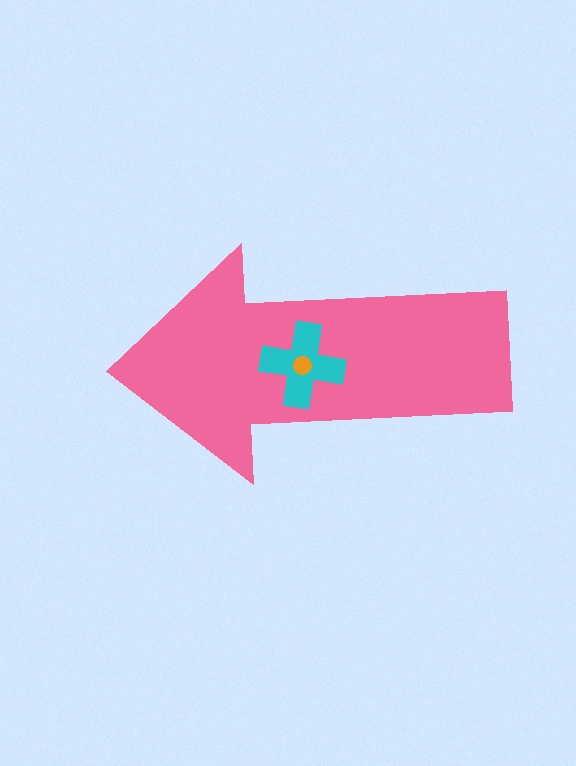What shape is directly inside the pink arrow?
The cyan cross.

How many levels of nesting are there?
3.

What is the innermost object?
The orange circle.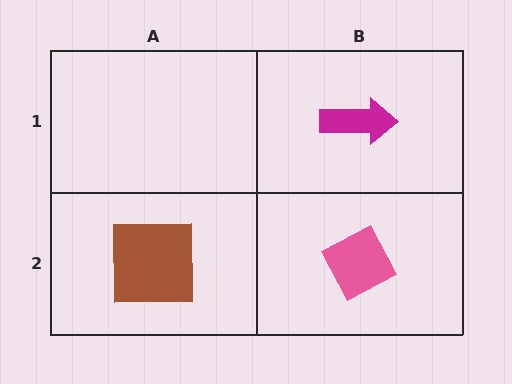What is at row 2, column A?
A brown square.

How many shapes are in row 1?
1 shape.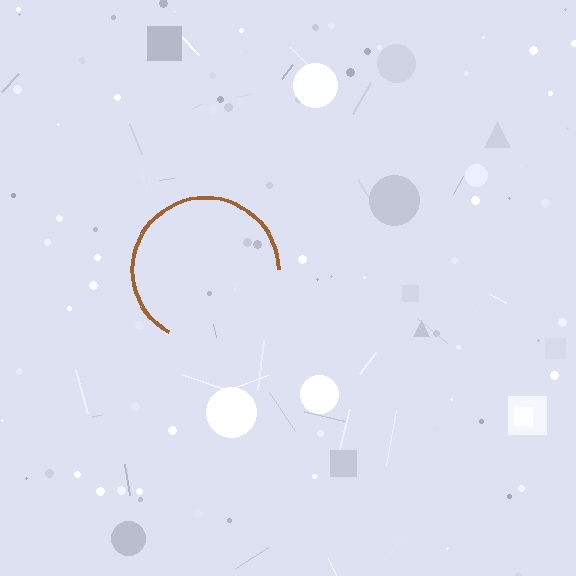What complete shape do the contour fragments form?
The contour fragments form a circle.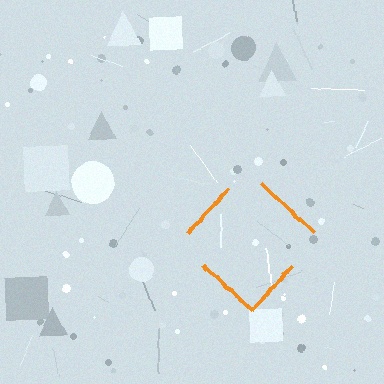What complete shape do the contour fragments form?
The contour fragments form a diamond.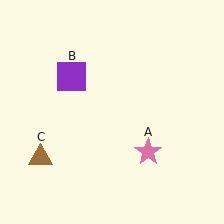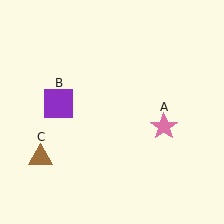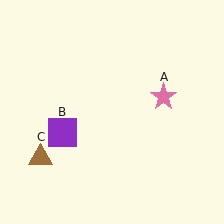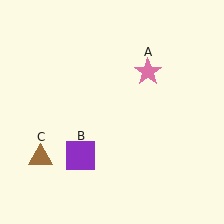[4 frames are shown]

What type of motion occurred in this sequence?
The pink star (object A), purple square (object B) rotated counterclockwise around the center of the scene.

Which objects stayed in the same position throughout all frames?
Brown triangle (object C) remained stationary.